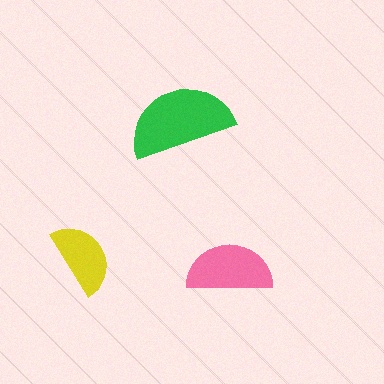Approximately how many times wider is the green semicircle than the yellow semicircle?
About 1.5 times wider.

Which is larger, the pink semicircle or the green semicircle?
The green one.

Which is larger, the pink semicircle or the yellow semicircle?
The pink one.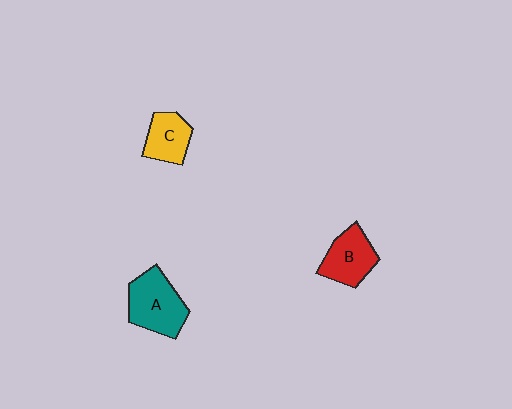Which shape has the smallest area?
Shape C (yellow).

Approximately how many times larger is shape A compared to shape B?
Approximately 1.2 times.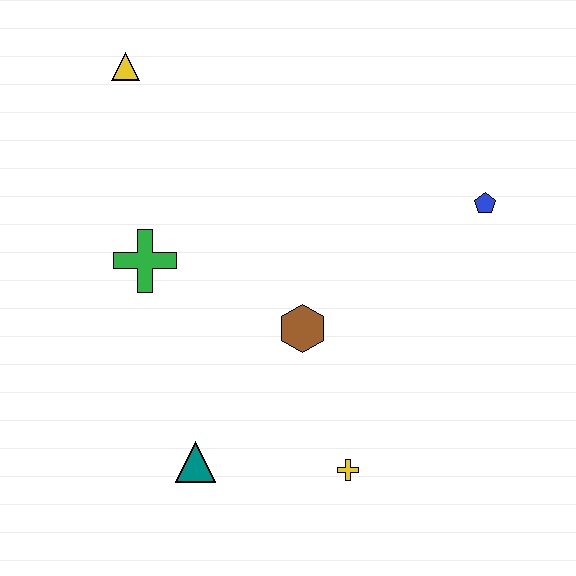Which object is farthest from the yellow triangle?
The yellow cross is farthest from the yellow triangle.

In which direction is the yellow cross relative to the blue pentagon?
The yellow cross is below the blue pentagon.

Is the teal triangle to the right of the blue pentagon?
No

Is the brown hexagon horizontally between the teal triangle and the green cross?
No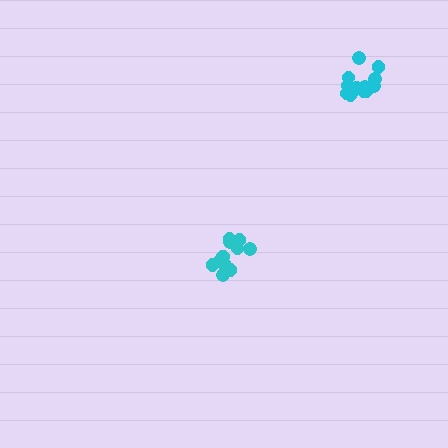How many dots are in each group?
Group 1: 11 dots, Group 2: 13 dots (24 total).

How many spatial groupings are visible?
There are 2 spatial groupings.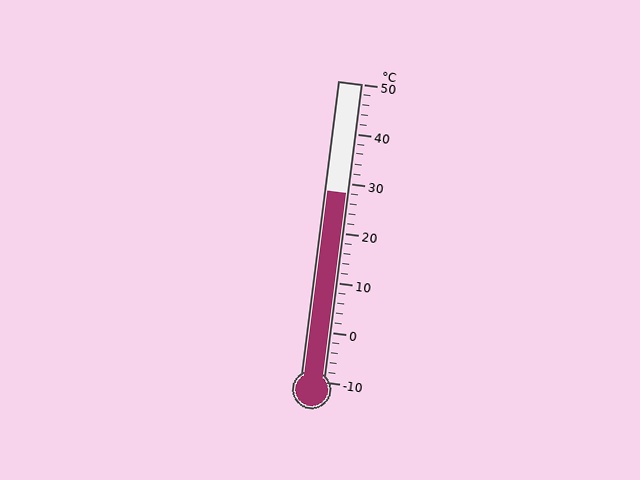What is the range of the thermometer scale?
The thermometer scale ranges from -10°C to 50°C.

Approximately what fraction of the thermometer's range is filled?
The thermometer is filled to approximately 65% of its range.